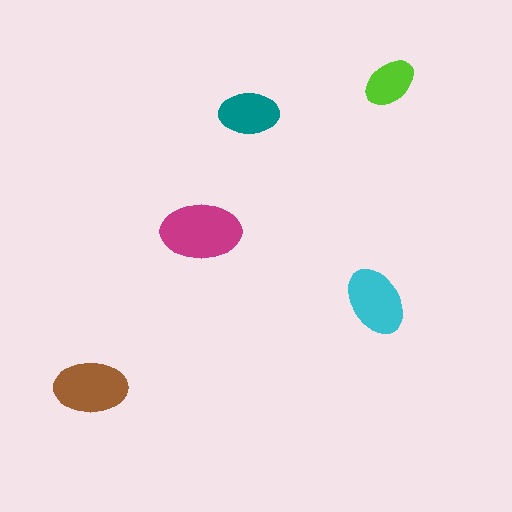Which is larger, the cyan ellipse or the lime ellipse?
The cyan one.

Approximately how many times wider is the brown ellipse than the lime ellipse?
About 1.5 times wider.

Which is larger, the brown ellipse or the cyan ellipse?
The brown one.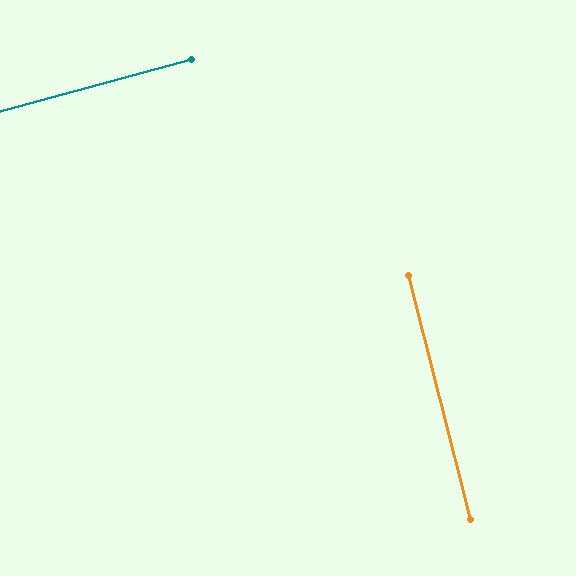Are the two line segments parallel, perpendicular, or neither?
Perpendicular — they meet at approximately 89°.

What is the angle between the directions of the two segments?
Approximately 89 degrees.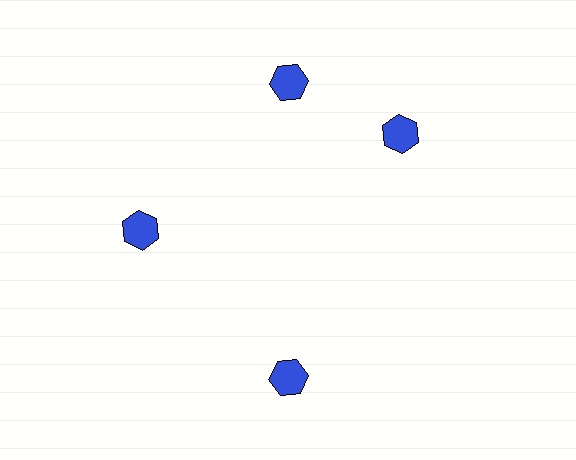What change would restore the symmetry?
The symmetry would be restored by rotating it back into even spacing with its neighbors so that all 4 hexagons sit at equal angles and equal distance from the center.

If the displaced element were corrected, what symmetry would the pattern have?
It would have 4-fold rotational symmetry — the pattern would map onto itself every 90 degrees.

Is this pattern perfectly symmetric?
No. The 4 blue hexagons are arranged in a ring, but one element near the 3 o'clock position is rotated out of alignment along the ring, breaking the 4-fold rotational symmetry.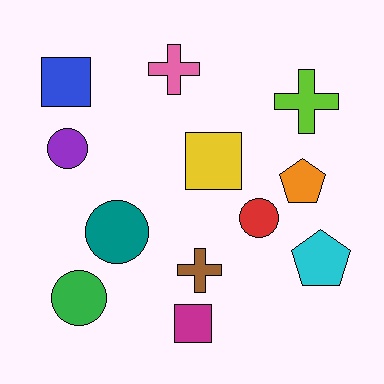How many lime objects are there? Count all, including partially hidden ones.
There is 1 lime object.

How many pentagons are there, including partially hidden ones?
There are 2 pentagons.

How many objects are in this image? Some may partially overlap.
There are 12 objects.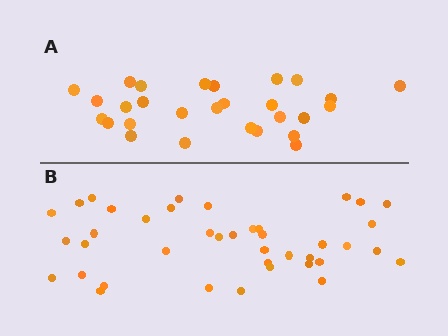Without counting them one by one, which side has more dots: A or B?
Region B (the bottom region) has more dots.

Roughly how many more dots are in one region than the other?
Region B has roughly 12 or so more dots than region A.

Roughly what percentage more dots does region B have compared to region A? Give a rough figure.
About 45% more.